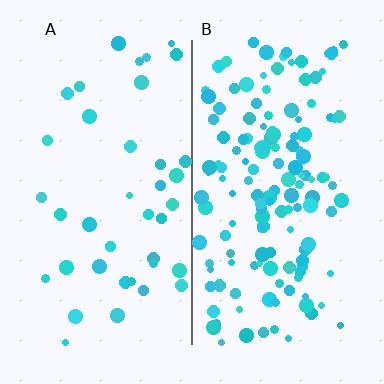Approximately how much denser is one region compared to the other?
Approximately 3.7× — region B over region A.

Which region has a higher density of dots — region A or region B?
B (the right).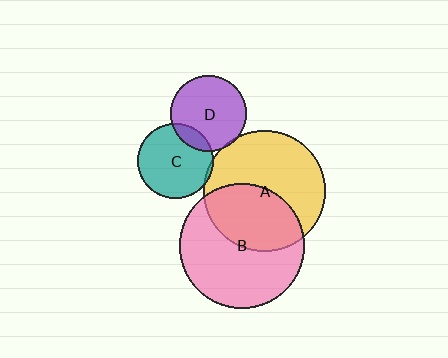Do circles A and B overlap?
Yes.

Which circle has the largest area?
Circle B (pink).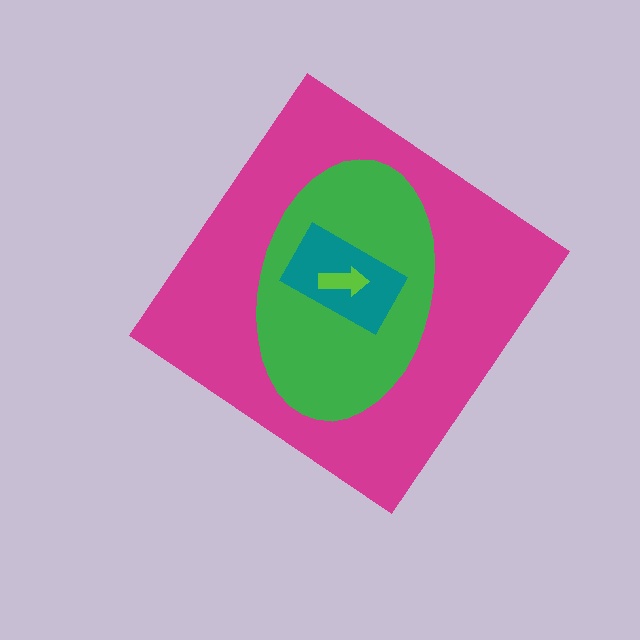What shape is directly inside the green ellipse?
The teal rectangle.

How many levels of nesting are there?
4.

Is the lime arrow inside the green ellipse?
Yes.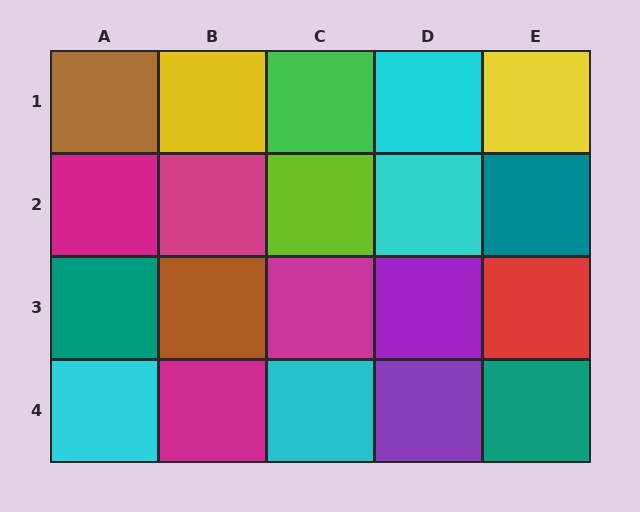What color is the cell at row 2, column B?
Magenta.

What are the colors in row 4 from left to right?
Cyan, magenta, cyan, purple, teal.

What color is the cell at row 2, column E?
Teal.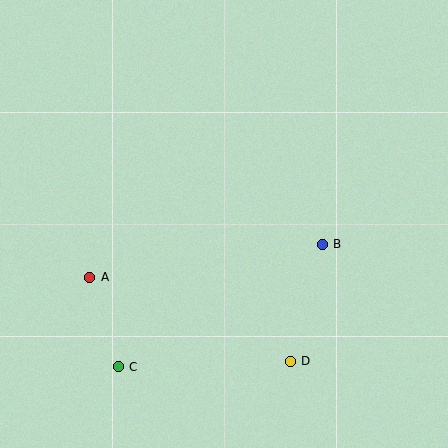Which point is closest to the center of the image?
Point B at (322, 244) is closest to the center.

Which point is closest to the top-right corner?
Point B is closest to the top-right corner.